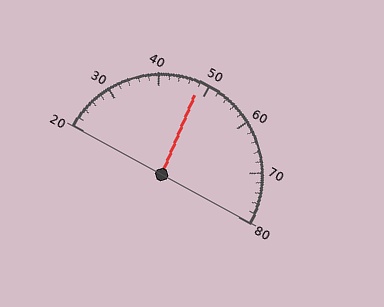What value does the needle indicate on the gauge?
The needle indicates approximately 48.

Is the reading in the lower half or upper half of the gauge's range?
The reading is in the lower half of the range (20 to 80).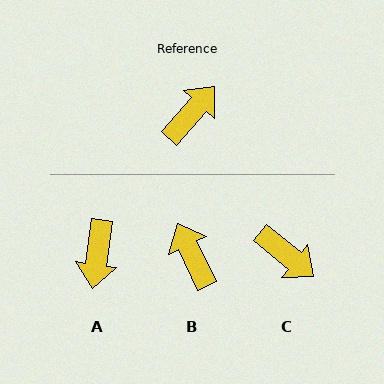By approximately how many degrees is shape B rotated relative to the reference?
Approximately 67 degrees counter-clockwise.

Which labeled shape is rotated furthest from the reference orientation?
A, about 146 degrees away.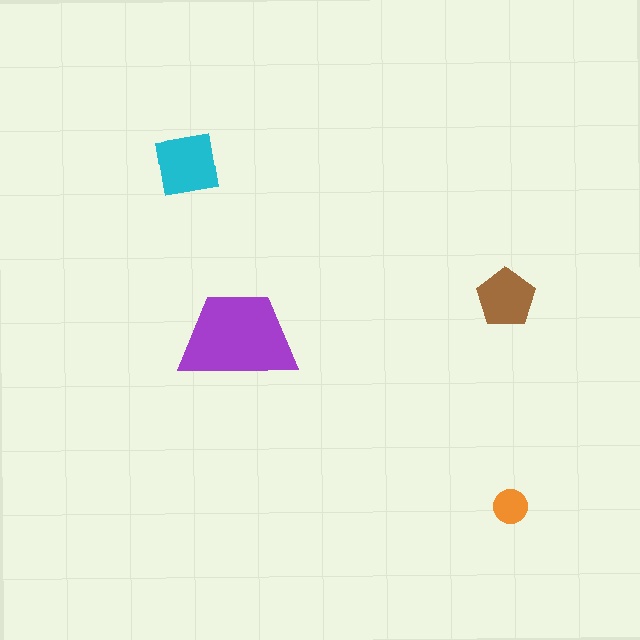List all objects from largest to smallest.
The purple trapezoid, the cyan square, the brown pentagon, the orange circle.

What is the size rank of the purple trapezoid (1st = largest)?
1st.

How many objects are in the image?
There are 4 objects in the image.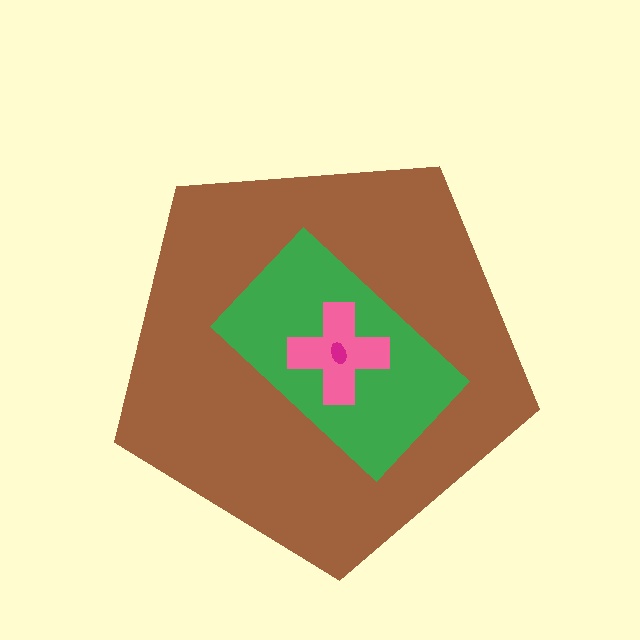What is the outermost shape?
The brown pentagon.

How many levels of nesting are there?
4.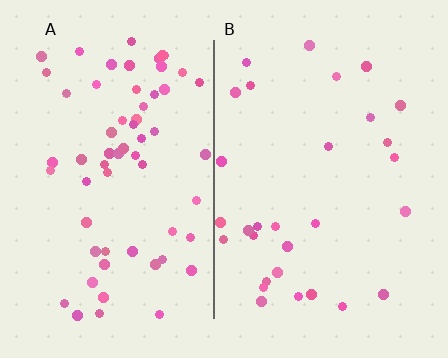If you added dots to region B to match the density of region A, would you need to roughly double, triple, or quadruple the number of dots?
Approximately double.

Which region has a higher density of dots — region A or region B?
A (the left).